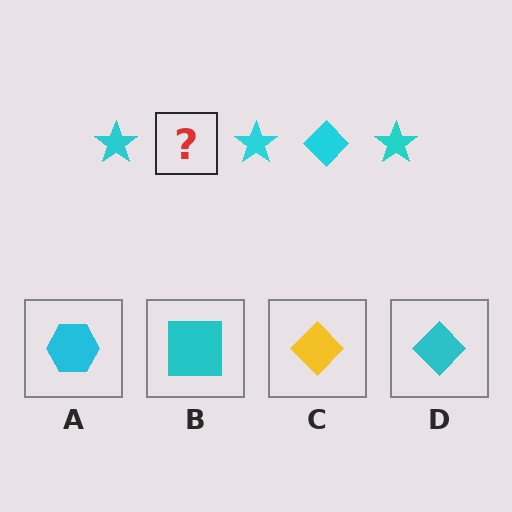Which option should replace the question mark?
Option D.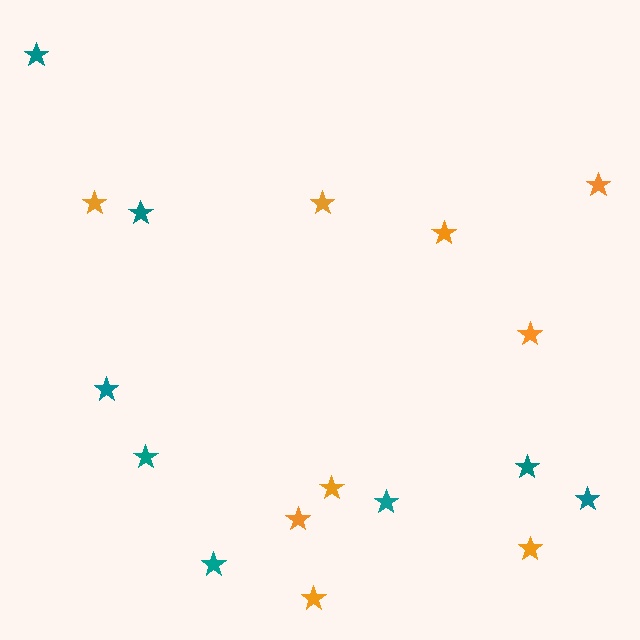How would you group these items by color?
There are 2 groups: one group of orange stars (9) and one group of teal stars (8).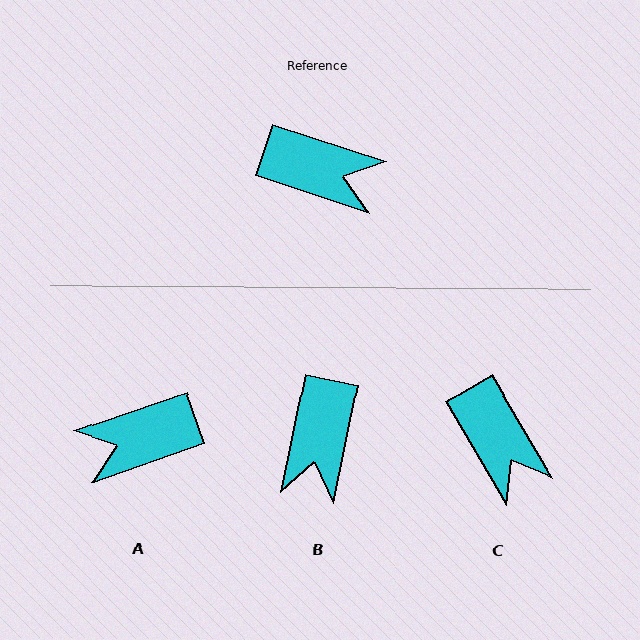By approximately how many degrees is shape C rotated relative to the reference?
Approximately 41 degrees clockwise.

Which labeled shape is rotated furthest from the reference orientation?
A, about 143 degrees away.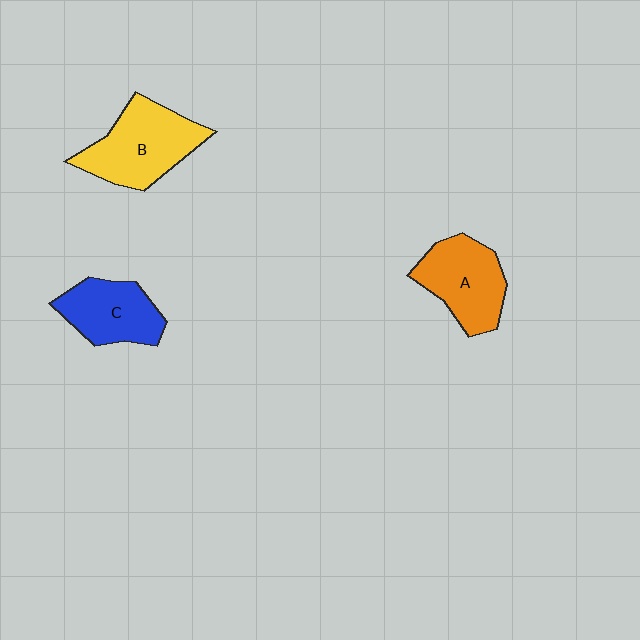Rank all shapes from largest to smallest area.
From largest to smallest: B (yellow), A (orange), C (blue).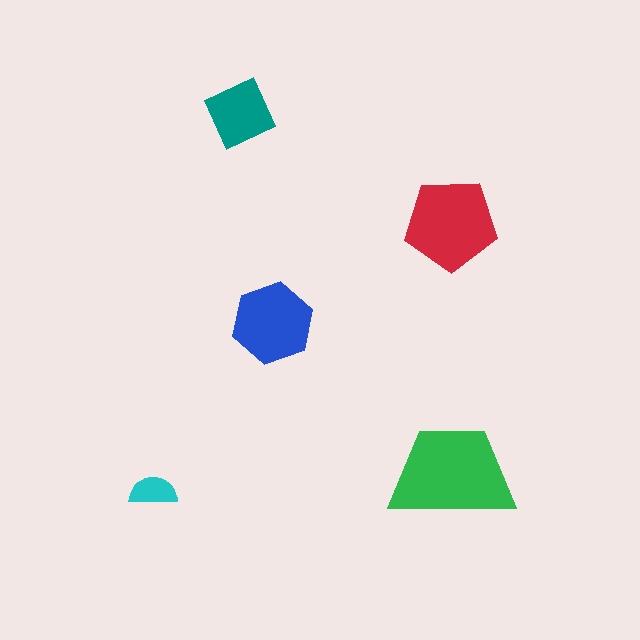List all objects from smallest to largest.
The cyan semicircle, the teal square, the blue hexagon, the red pentagon, the green trapezoid.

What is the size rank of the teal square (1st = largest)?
4th.